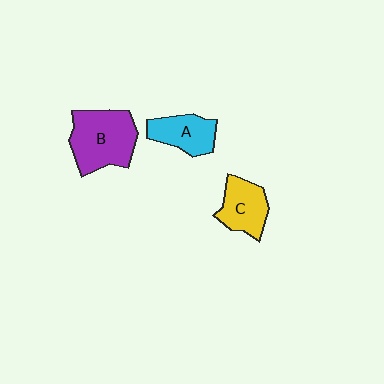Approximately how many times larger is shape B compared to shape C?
Approximately 1.5 times.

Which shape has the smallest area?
Shape A (cyan).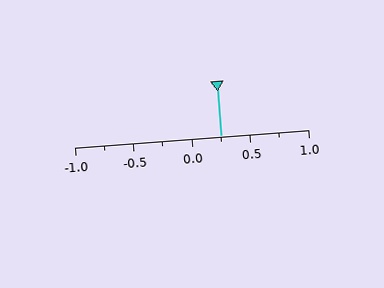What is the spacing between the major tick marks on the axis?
The major ticks are spaced 0.5 apart.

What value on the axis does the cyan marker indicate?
The marker indicates approximately 0.25.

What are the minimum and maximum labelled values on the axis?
The axis runs from -1.0 to 1.0.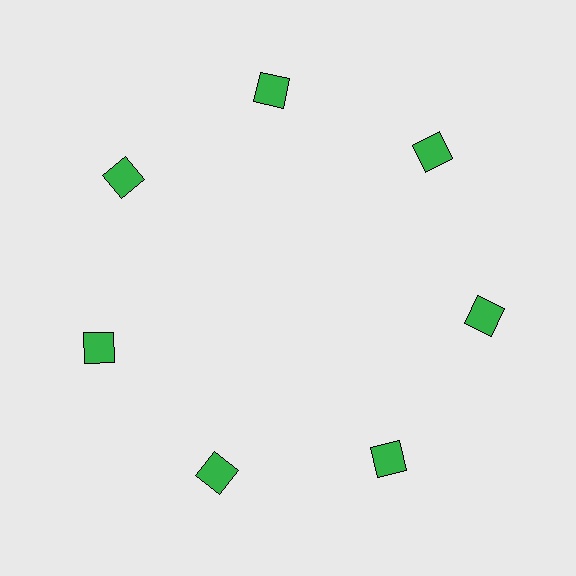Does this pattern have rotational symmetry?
Yes, this pattern has 7-fold rotational symmetry. It looks the same after rotating 51 degrees around the center.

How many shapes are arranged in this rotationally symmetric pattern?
There are 7 shapes, arranged in 7 groups of 1.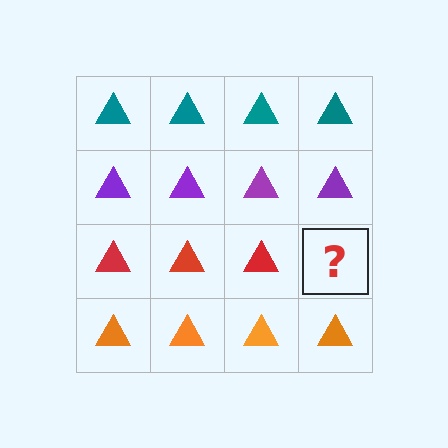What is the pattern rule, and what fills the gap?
The rule is that each row has a consistent color. The gap should be filled with a red triangle.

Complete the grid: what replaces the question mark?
The question mark should be replaced with a red triangle.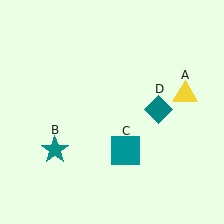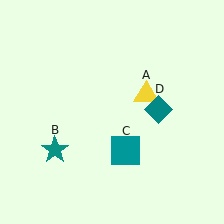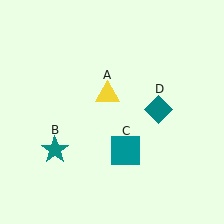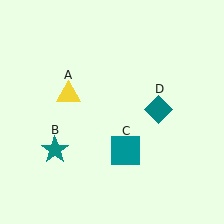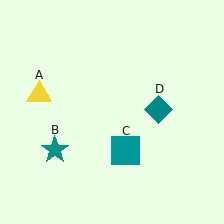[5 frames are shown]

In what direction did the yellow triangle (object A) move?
The yellow triangle (object A) moved left.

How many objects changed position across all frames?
1 object changed position: yellow triangle (object A).